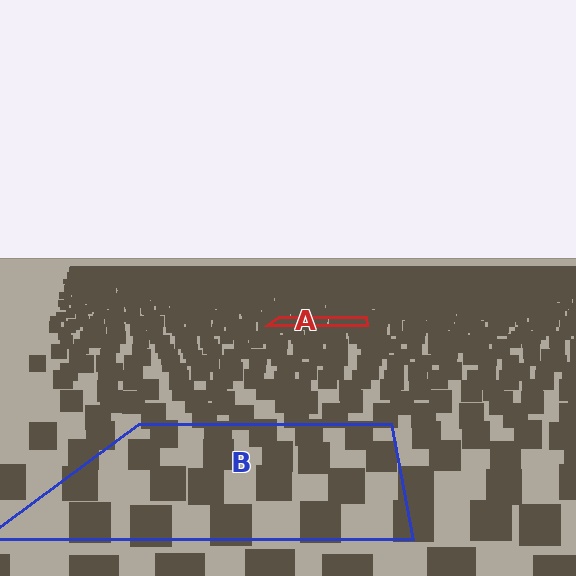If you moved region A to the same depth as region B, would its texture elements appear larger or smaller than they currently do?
They would appear larger. At a closer depth, the same texture elements are projected at a bigger on-screen size.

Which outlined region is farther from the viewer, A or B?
Region A is farther from the viewer — the texture elements inside it appear smaller and more densely packed.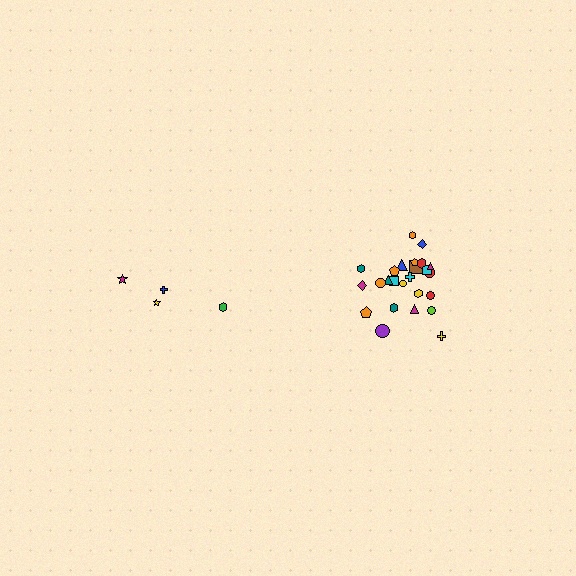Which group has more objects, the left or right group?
The right group.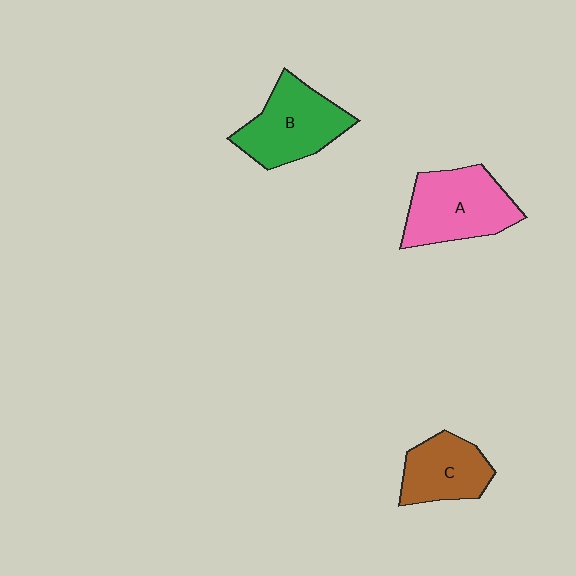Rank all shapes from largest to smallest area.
From largest to smallest: A (pink), B (green), C (brown).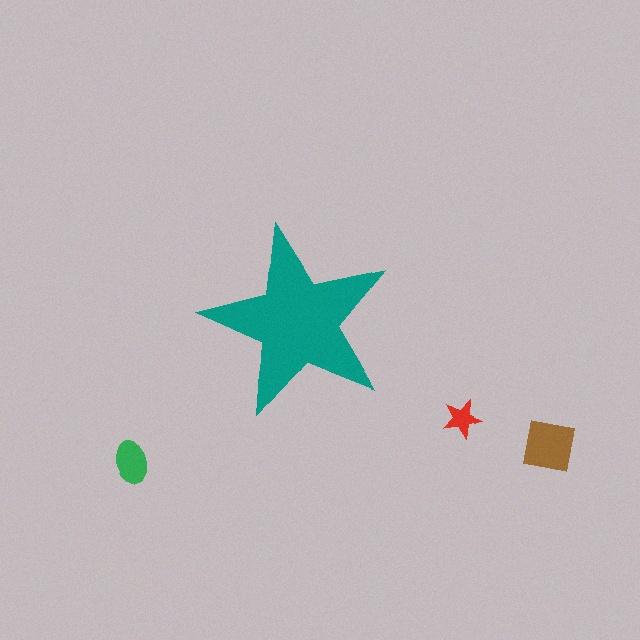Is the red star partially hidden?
No, the red star is fully visible.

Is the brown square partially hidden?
No, the brown square is fully visible.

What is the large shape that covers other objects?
A teal star.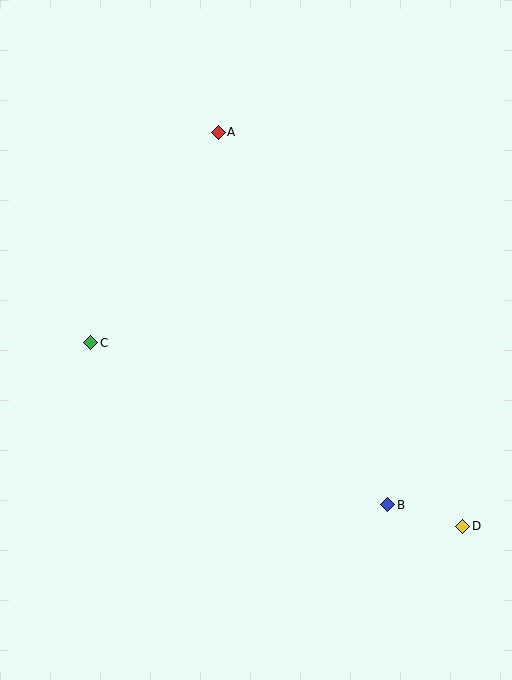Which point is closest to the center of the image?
Point C at (91, 343) is closest to the center.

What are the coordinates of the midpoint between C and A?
The midpoint between C and A is at (155, 238).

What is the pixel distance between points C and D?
The distance between C and D is 415 pixels.